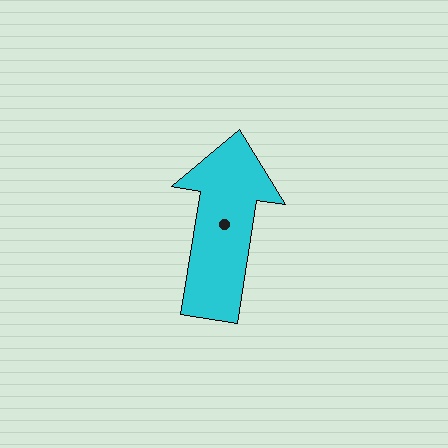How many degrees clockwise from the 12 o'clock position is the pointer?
Approximately 9 degrees.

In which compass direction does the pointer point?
North.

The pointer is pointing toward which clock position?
Roughly 12 o'clock.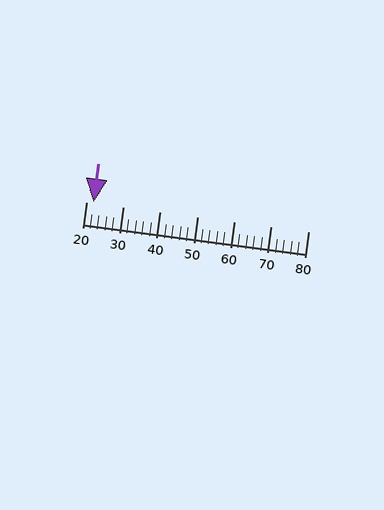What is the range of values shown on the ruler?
The ruler shows values from 20 to 80.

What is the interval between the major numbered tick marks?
The major tick marks are spaced 10 units apart.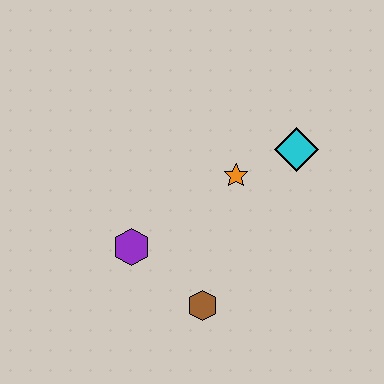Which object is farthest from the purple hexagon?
The cyan diamond is farthest from the purple hexagon.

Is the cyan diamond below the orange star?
No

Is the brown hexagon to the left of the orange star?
Yes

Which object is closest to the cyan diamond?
The orange star is closest to the cyan diamond.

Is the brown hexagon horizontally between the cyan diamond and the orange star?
No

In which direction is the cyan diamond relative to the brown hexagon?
The cyan diamond is above the brown hexagon.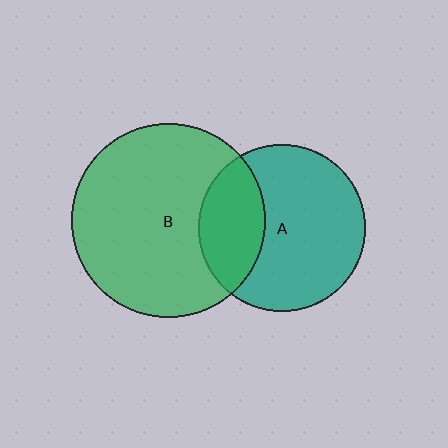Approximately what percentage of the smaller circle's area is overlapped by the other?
Approximately 30%.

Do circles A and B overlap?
Yes.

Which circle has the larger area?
Circle B (green).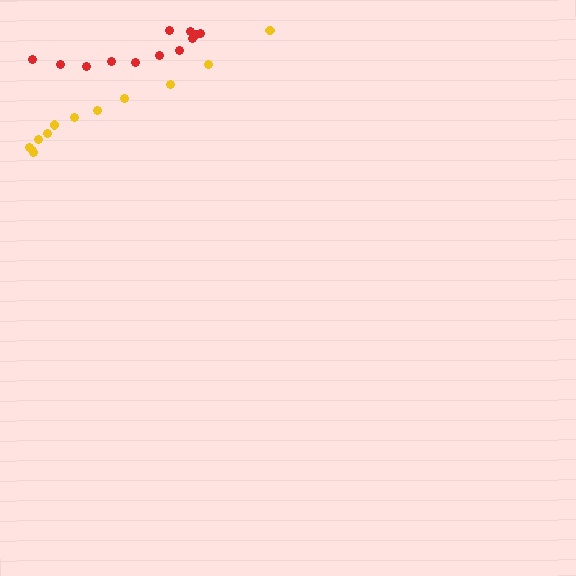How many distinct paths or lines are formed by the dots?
There are 2 distinct paths.